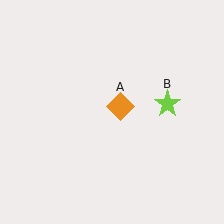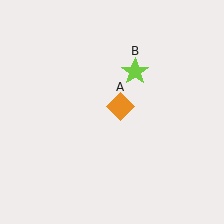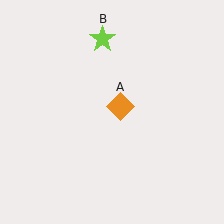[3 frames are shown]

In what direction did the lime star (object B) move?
The lime star (object B) moved up and to the left.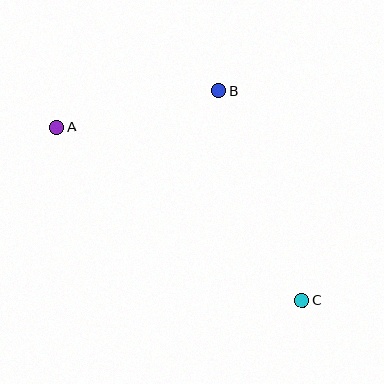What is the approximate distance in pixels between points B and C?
The distance between B and C is approximately 225 pixels.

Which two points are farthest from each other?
Points A and C are farthest from each other.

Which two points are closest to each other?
Points A and B are closest to each other.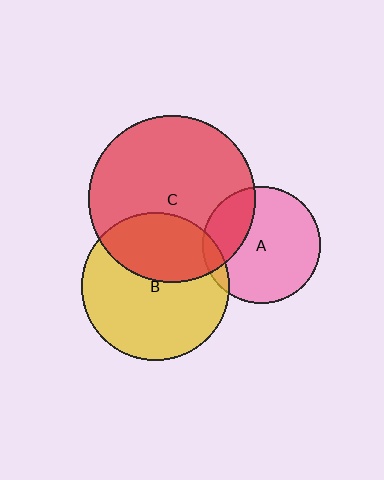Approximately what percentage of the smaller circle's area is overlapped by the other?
Approximately 35%.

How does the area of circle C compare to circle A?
Approximately 2.0 times.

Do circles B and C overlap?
Yes.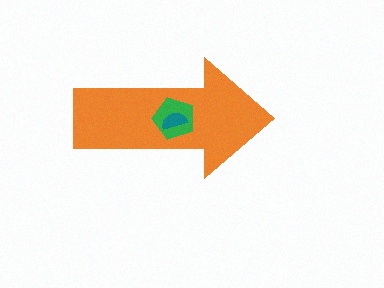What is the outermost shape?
The orange arrow.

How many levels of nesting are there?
3.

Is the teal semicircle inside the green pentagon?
Yes.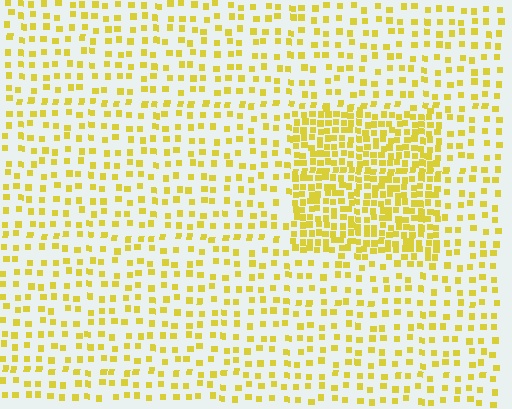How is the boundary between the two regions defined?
The boundary is defined by a change in element density (approximately 2.4x ratio). All elements are the same color, size, and shape.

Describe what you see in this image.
The image contains small yellow elements arranged at two different densities. A rectangle-shaped region is visible where the elements are more densely packed than the surrounding area.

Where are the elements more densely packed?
The elements are more densely packed inside the rectangle boundary.